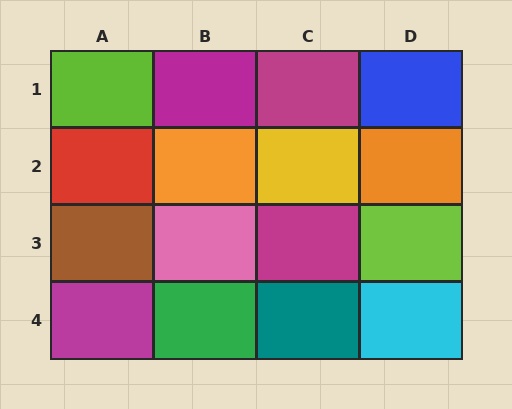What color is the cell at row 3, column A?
Brown.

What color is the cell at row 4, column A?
Magenta.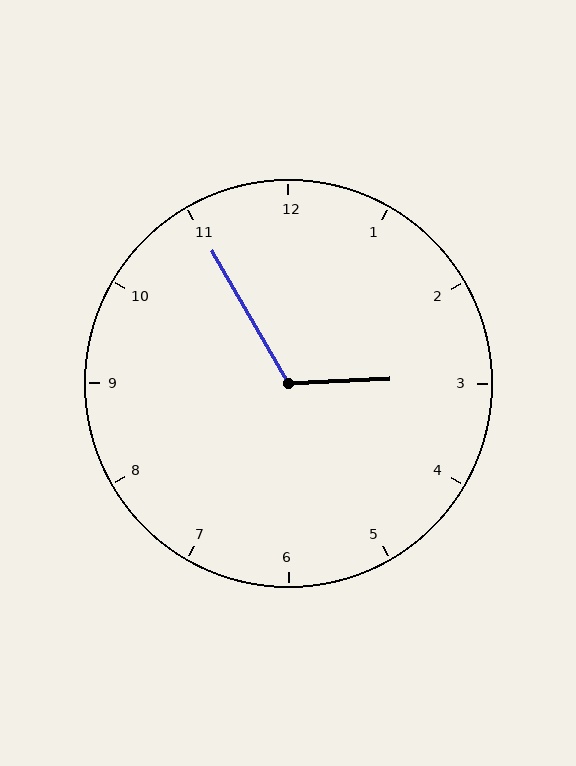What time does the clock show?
2:55.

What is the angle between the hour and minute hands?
Approximately 118 degrees.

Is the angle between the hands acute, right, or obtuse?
It is obtuse.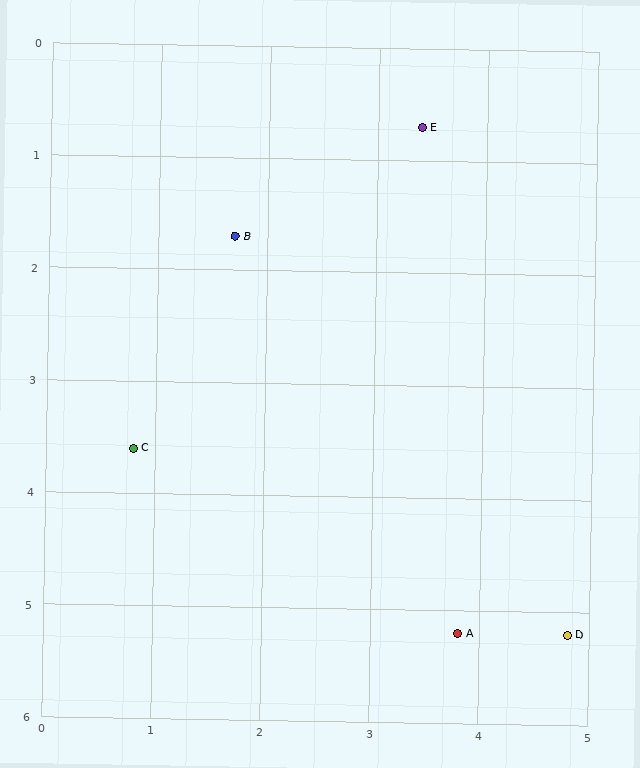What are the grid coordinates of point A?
Point A is at approximately (3.8, 5.2).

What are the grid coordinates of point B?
Point B is at approximately (1.7, 1.7).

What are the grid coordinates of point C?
Point C is at approximately (0.8, 3.6).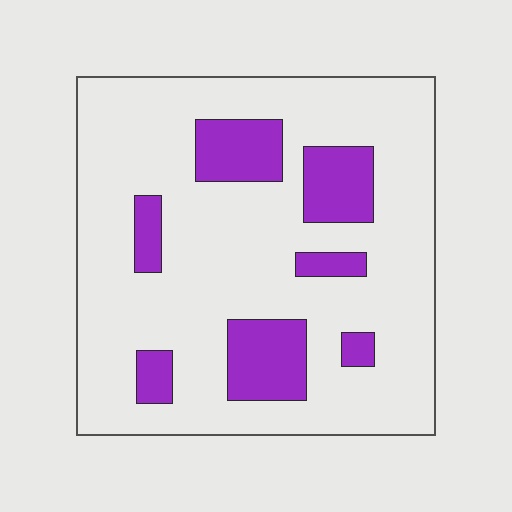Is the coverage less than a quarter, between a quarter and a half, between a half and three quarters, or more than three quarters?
Less than a quarter.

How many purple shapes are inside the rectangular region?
7.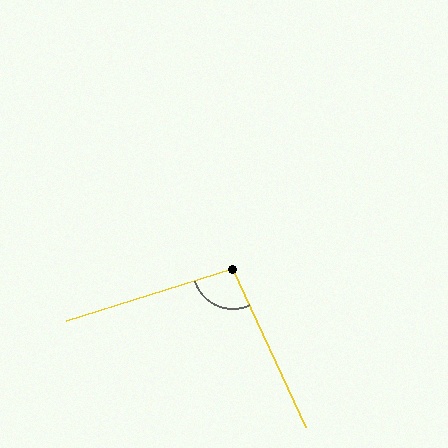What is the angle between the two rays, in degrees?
Approximately 97 degrees.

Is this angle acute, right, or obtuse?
It is obtuse.